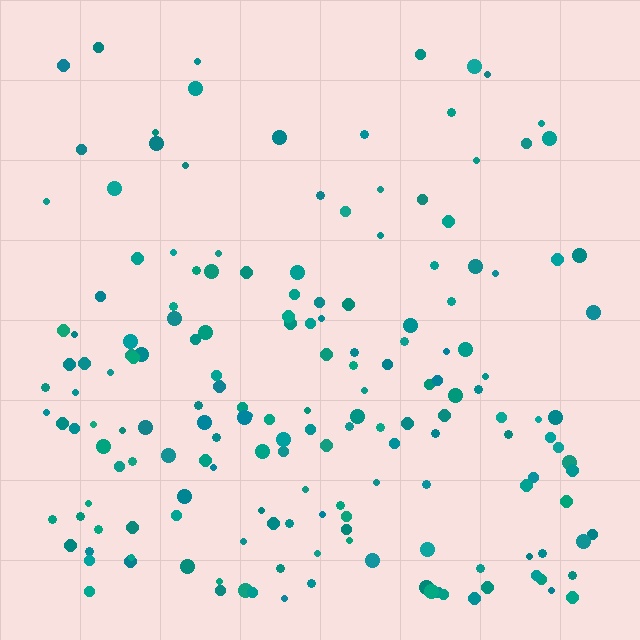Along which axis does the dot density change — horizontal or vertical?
Vertical.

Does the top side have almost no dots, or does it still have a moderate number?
Still a moderate number, just noticeably fewer than the bottom.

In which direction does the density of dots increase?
From top to bottom, with the bottom side densest.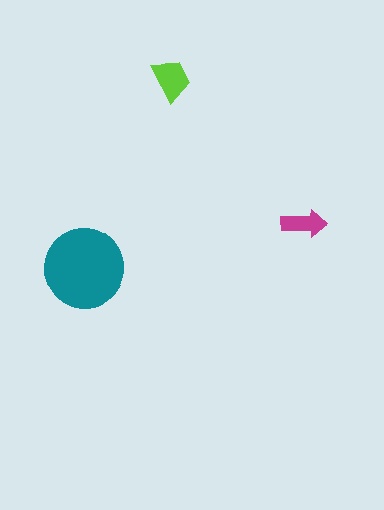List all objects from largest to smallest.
The teal circle, the lime trapezoid, the magenta arrow.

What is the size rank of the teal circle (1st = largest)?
1st.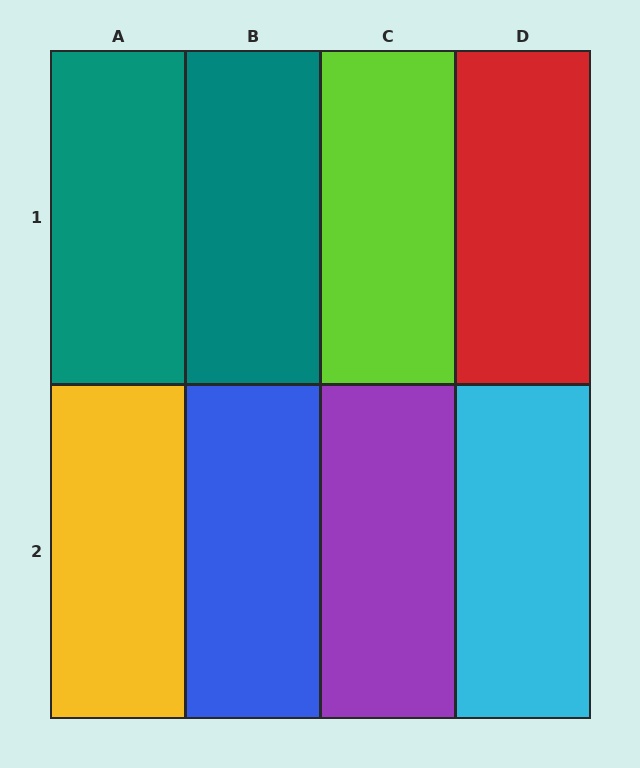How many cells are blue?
1 cell is blue.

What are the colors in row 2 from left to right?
Yellow, blue, purple, cyan.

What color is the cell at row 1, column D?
Red.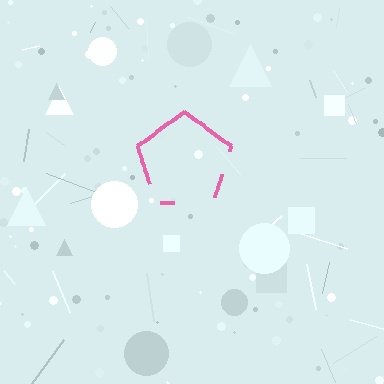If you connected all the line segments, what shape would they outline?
They would outline a pentagon.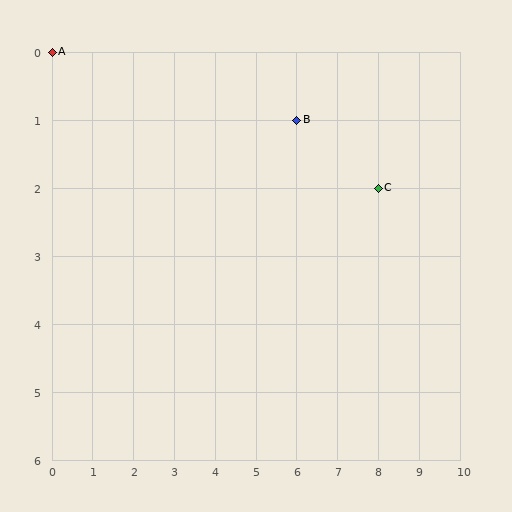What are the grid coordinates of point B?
Point B is at grid coordinates (6, 1).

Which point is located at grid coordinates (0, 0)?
Point A is at (0, 0).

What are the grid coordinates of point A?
Point A is at grid coordinates (0, 0).